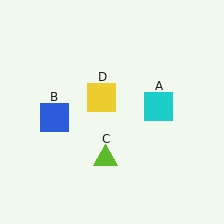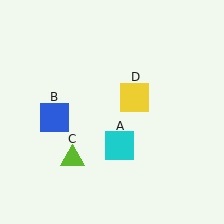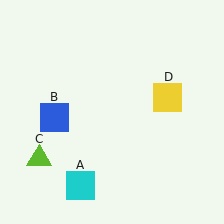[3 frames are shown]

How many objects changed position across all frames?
3 objects changed position: cyan square (object A), lime triangle (object C), yellow square (object D).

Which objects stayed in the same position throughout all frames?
Blue square (object B) remained stationary.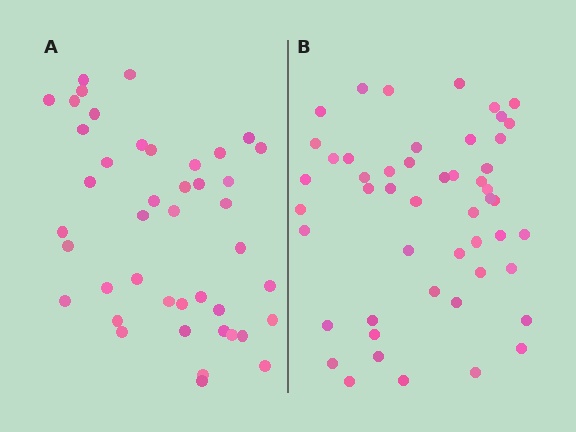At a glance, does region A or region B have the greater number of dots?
Region B (the right region) has more dots.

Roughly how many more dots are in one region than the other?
Region B has roughly 8 or so more dots than region A.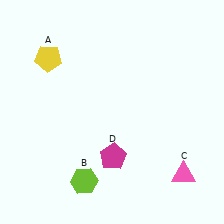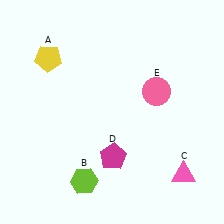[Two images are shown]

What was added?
A pink circle (E) was added in Image 2.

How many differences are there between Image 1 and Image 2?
There is 1 difference between the two images.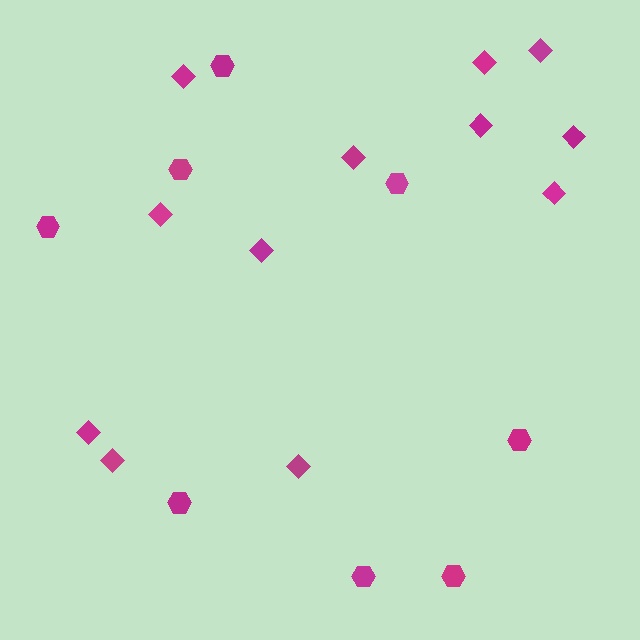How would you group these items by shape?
There are 2 groups: one group of diamonds (12) and one group of hexagons (8).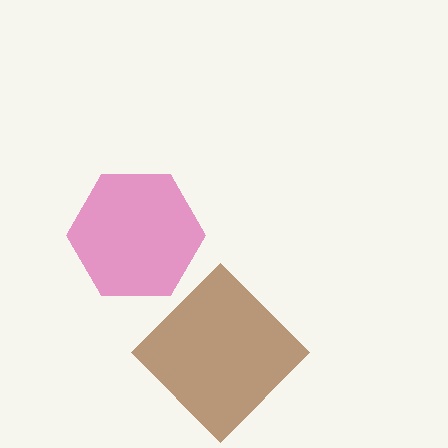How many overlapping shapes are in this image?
There are 2 overlapping shapes in the image.